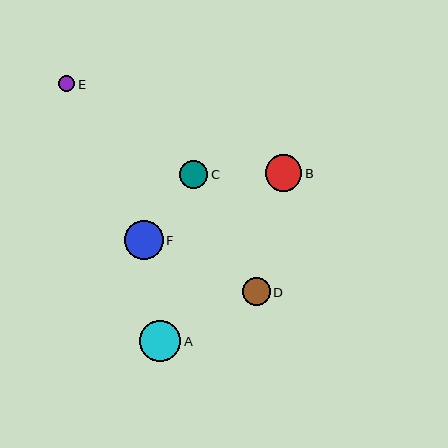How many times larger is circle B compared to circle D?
Circle B is approximately 1.3 times the size of circle D.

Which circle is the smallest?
Circle E is the smallest with a size of approximately 16 pixels.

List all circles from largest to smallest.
From largest to smallest: A, F, B, D, C, E.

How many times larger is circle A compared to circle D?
Circle A is approximately 1.5 times the size of circle D.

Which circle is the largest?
Circle A is the largest with a size of approximately 42 pixels.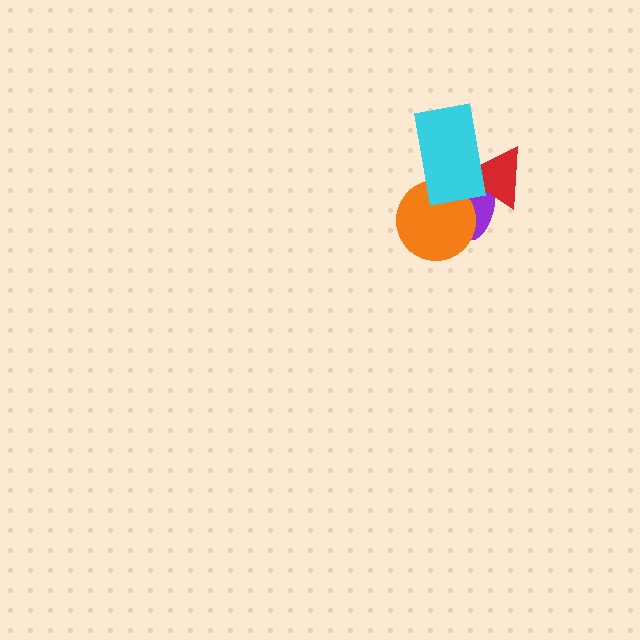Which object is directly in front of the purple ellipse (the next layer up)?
The red triangle is directly in front of the purple ellipse.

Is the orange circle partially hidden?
Yes, it is partially covered by another shape.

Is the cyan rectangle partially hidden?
No, no other shape covers it.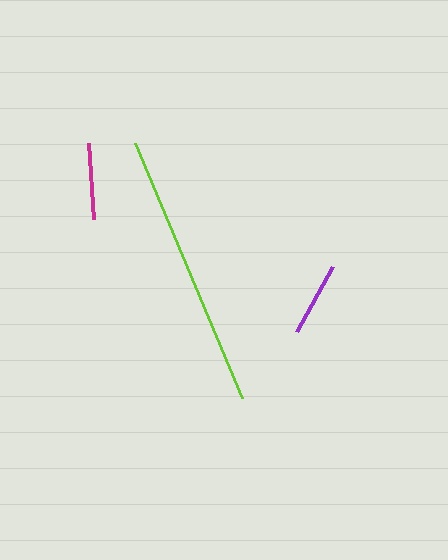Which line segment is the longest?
The lime line is the longest at approximately 277 pixels.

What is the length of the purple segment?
The purple segment is approximately 74 pixels long.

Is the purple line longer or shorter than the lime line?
The lime line is longer than the purple line.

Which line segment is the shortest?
The purple line is the shortest at approximately 74 pixels.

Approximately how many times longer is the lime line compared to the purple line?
The lime line is approximately 3.7 times the length of the purple line.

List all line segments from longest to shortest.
From longest to shortest: lime, magenta, purple.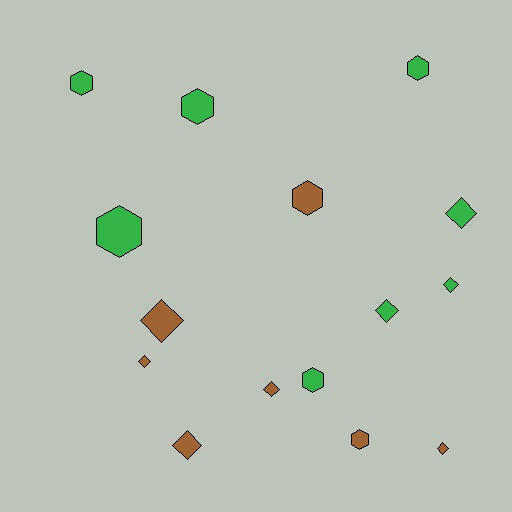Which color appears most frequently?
Green, with 8 objects.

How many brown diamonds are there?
There are 5 brown diamonds.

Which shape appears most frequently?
Diamond, with 8 objects.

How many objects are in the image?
There are 15 objects.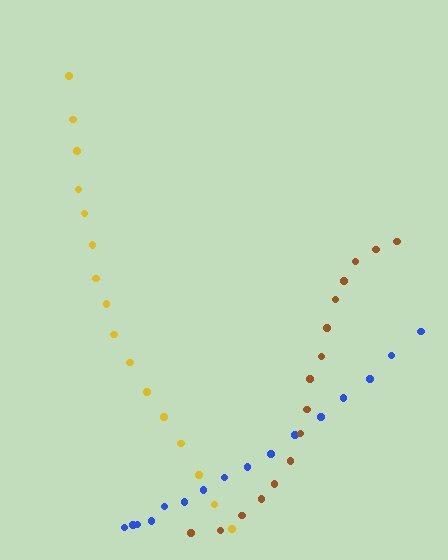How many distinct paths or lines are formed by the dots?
There are 3 distinct paths.